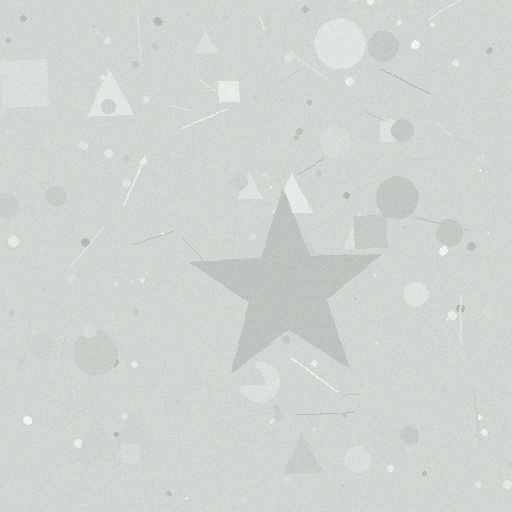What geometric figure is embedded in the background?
A star is embedded in the background.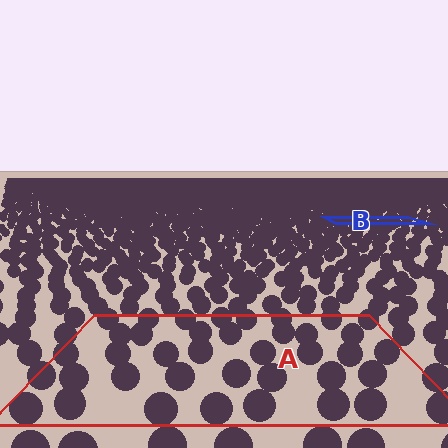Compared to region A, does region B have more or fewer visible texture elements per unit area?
Region B has more texture elements per unit area — they are packed more densely because it is farther away.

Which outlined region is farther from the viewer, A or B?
Region B is farther from the viewer — the texture elements inside it appear smaller and more densely packed.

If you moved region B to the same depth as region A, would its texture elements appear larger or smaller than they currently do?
They would appear larger. At a closer depth, the same texture elements are projected at a bigger on-screen size.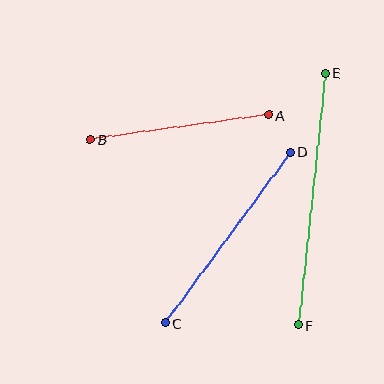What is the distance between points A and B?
The distance is approximately 180 pixels.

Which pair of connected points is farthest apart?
Points E and F are farthest apart.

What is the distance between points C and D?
The distance is approximately 212 pixels.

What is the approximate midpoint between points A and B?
The midpoint is at approximately (179, 128) pixels.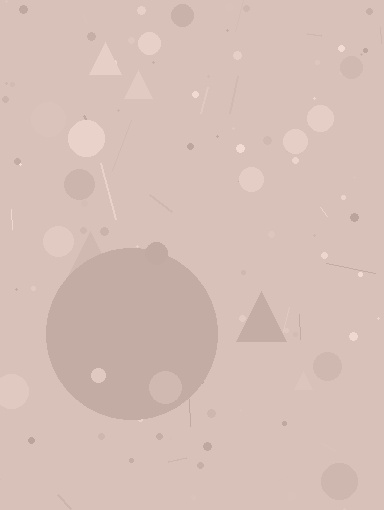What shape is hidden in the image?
A circle is hidden in the image.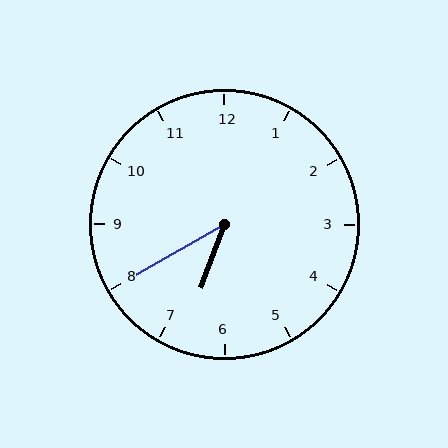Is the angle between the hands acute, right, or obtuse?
It is acute.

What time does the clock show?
6:40.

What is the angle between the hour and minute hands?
Approximately 40 degrees.